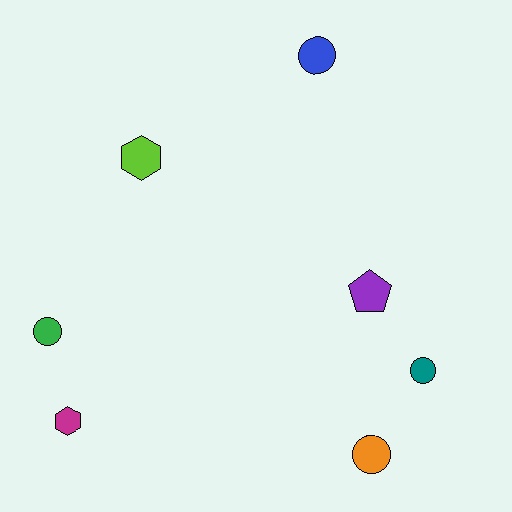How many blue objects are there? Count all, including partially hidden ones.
There is 1 blue object.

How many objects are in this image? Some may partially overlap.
There are 7 objects.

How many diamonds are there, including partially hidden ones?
There are no diamonds.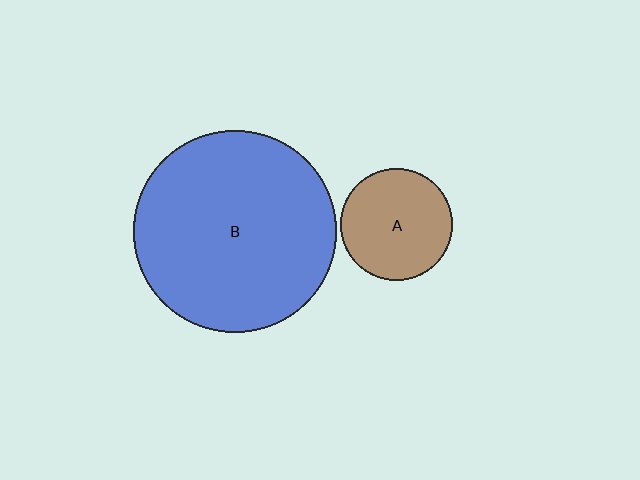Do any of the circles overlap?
No, none of the circles overlap.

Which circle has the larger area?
Circle B (blue).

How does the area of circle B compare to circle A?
Approximately 3.3 times.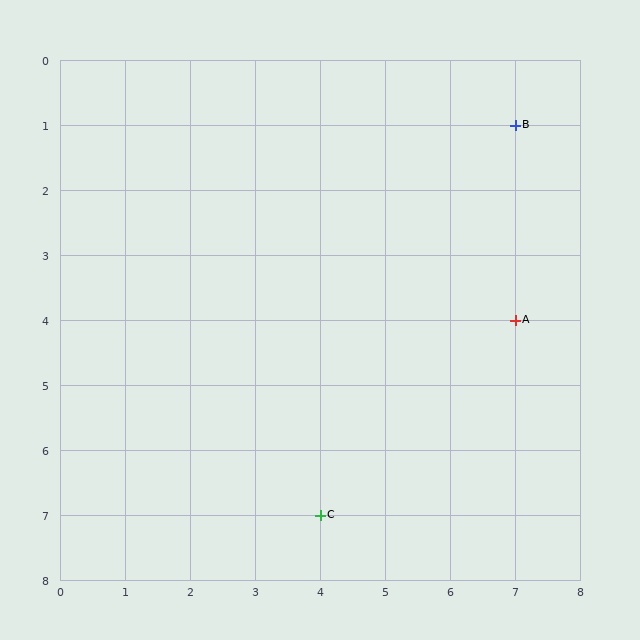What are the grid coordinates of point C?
Point C is at grid coordinates (4, 7).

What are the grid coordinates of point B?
Point B is at grid coordinates (7, 1).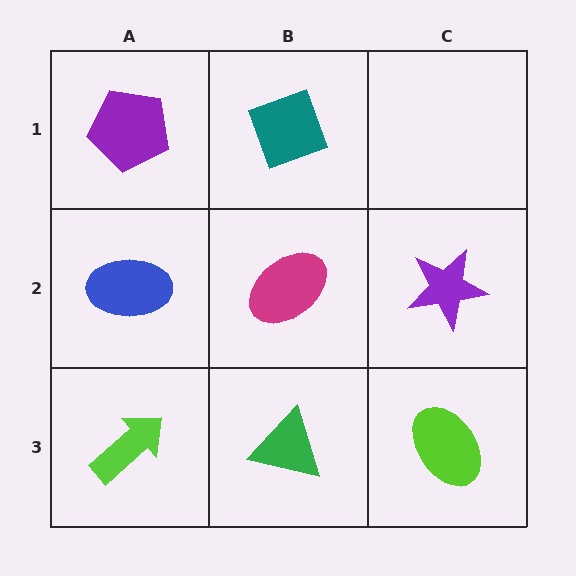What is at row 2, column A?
A blue ellipse.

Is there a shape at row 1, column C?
No, that cell is empty.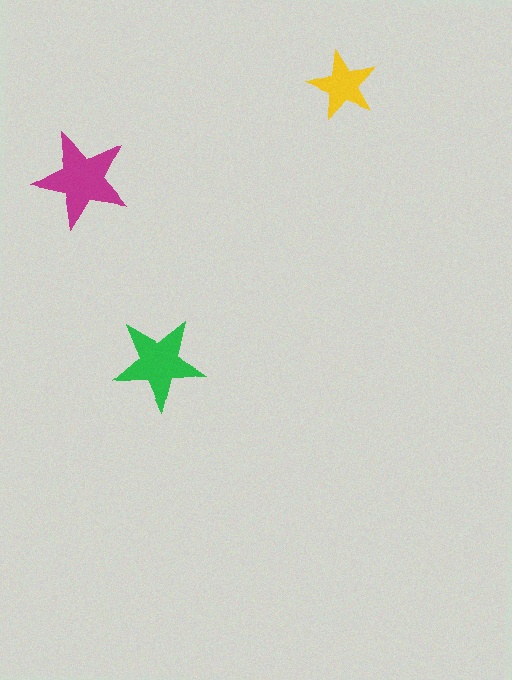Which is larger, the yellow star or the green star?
The green one.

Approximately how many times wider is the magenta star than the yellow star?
About 1.5 times wider.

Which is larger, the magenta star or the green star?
The magenta one.